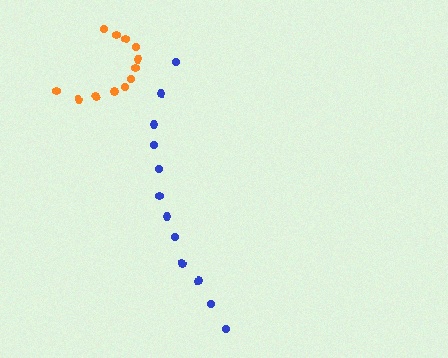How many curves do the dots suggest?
There are 2 distinct paths.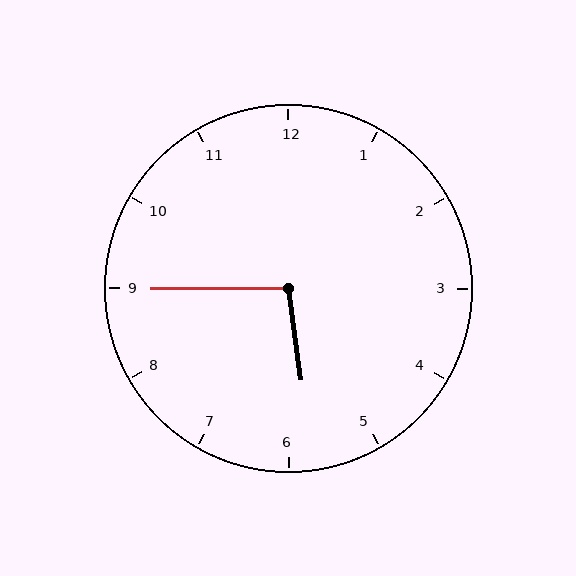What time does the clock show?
5:45.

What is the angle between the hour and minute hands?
Approximately 98 degrees.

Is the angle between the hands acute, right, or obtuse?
It is obtuse.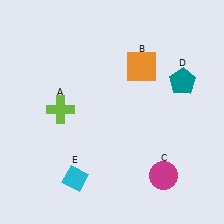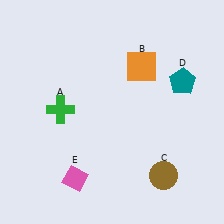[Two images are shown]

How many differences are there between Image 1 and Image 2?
There are 3 differences between the two images.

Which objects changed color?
A changed from lime to green. C changed from magenta to brown. E changed from cyan to pink.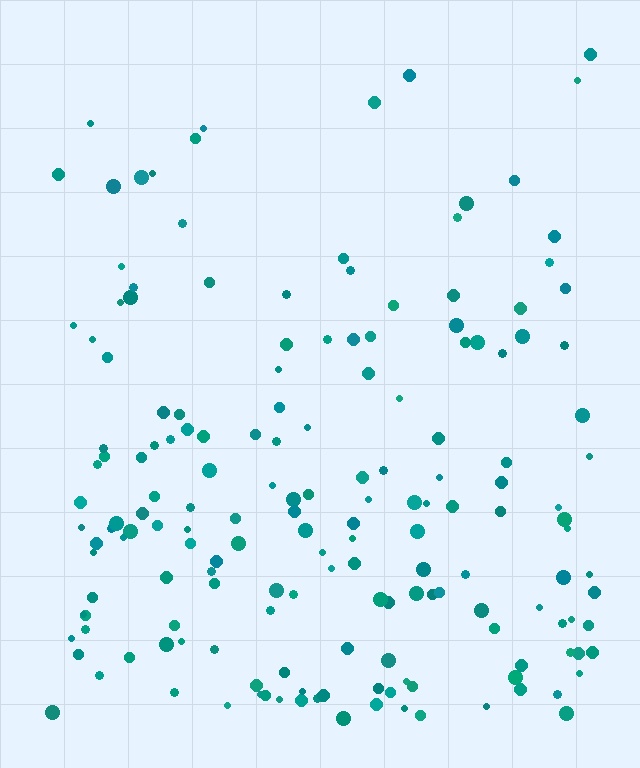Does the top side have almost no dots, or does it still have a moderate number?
Still a moderate number, just noticeably fewer than the bottom.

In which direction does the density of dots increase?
From top to bottom, with the bottom side densest.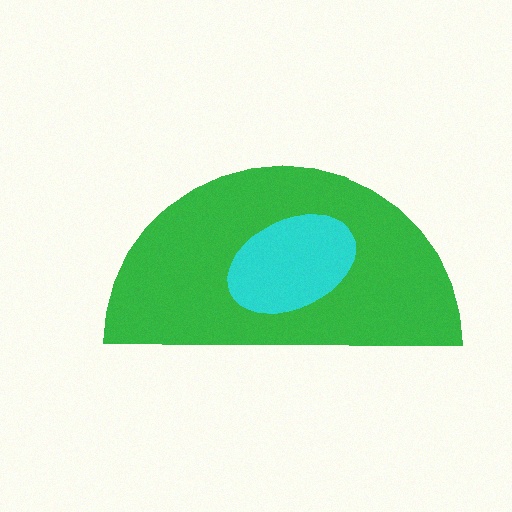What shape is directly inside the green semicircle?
The cyan ellipse.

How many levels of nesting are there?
2.